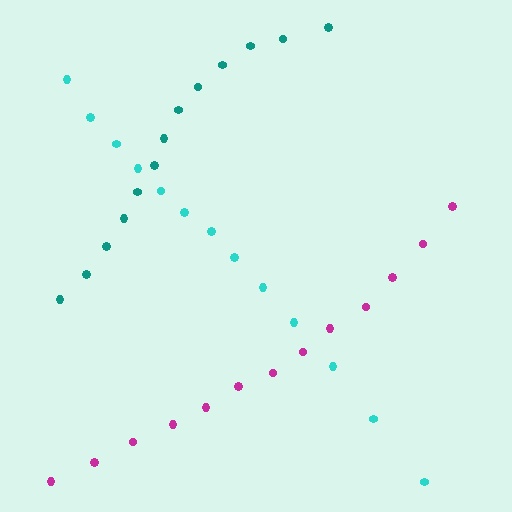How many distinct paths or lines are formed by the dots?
There are 3 distinct paths.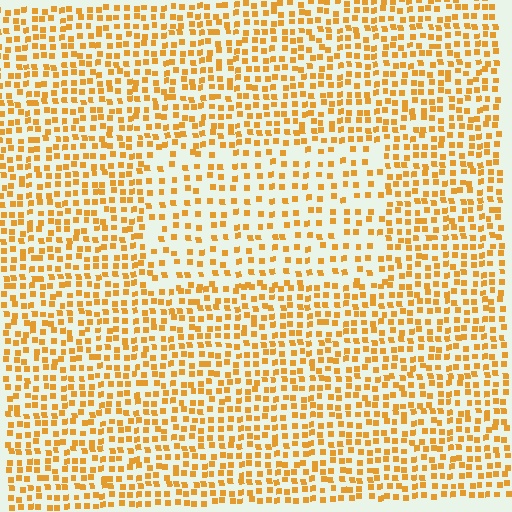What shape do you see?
I see a rectangle.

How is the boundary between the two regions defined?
The boundary is defined by a change in element density (approximately 1.8x ratio). All elements are the same color, size, and shape.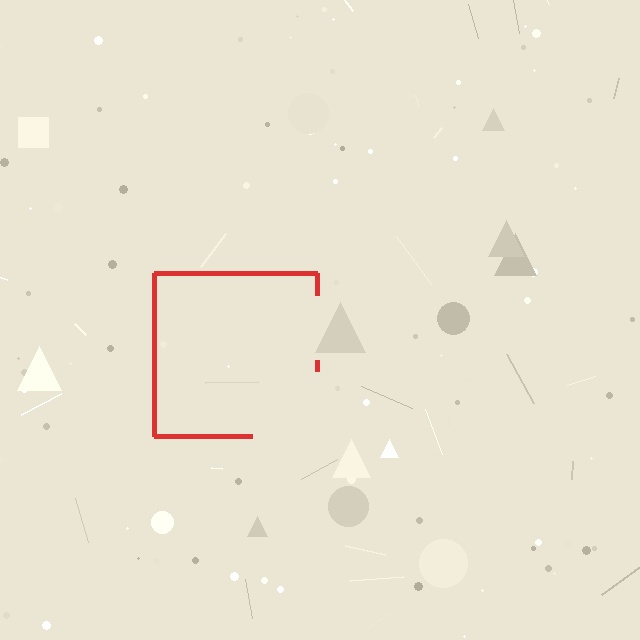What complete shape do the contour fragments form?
The contour fragments form a square.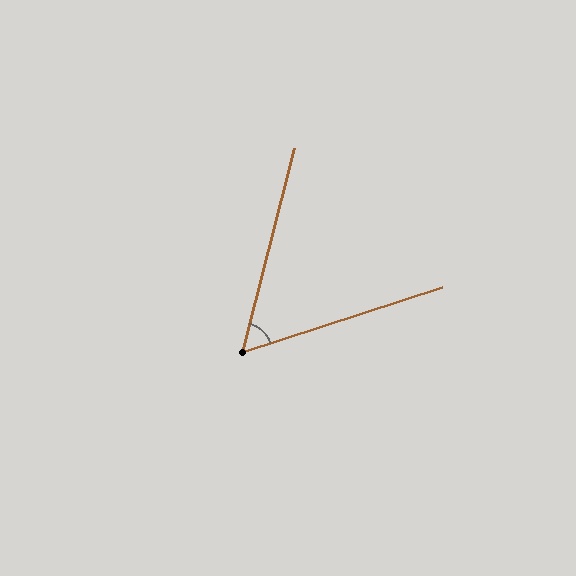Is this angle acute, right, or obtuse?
It is acute.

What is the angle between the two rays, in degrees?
Approximately 57 degrees.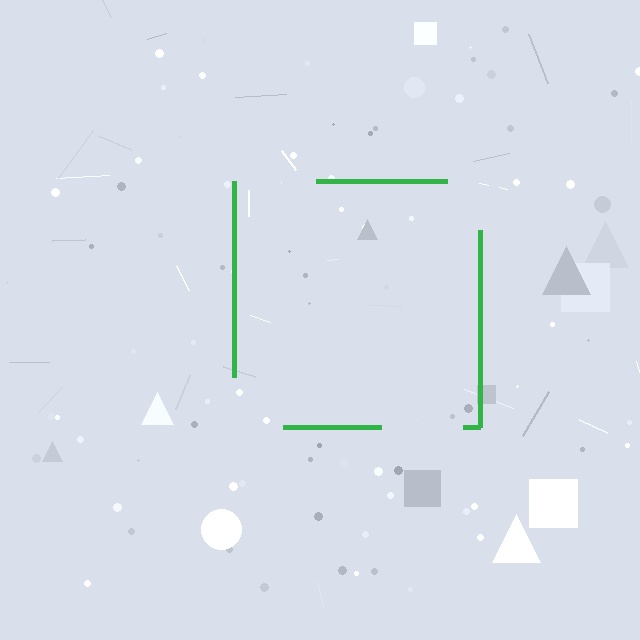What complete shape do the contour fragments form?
The contour fragments form a square.